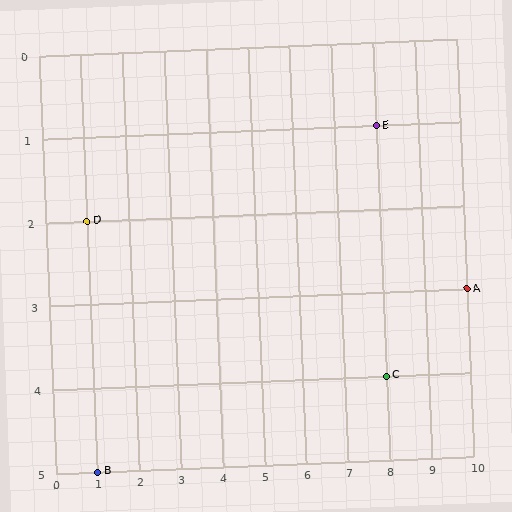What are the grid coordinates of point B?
Point B is at grid coordinates (1, 5).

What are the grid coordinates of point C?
Point C is at grid coordinates (8, 4).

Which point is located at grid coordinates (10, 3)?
Point A is at (10, 3).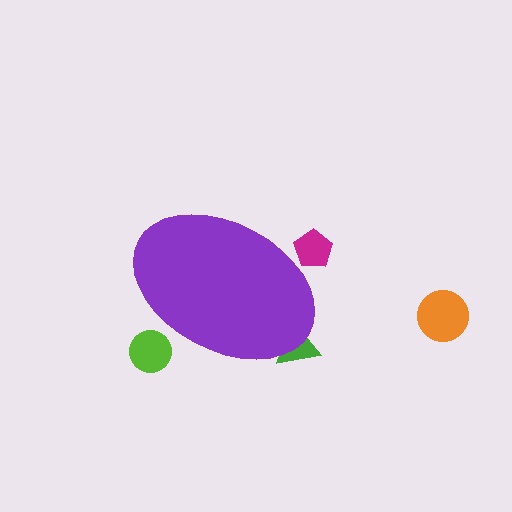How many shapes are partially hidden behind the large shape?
3 shapes are partially hidden.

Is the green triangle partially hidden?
Yes, the green triangle is partially hidden behind the purple ellipse.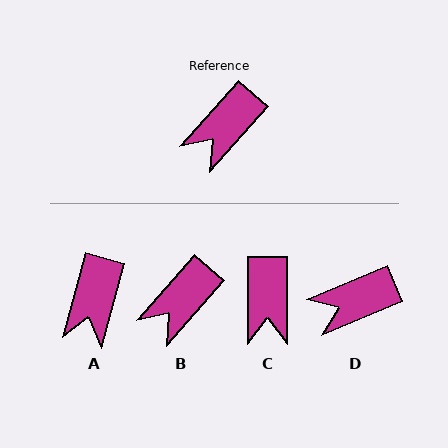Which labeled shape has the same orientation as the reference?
B.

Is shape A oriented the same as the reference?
No, it is off by about 27 degrees.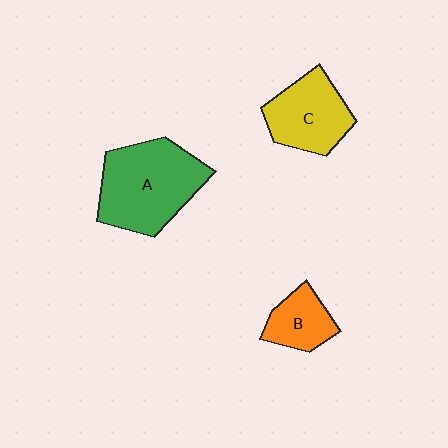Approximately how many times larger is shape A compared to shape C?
Approximately 1.5 times.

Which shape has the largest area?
Shape A (green).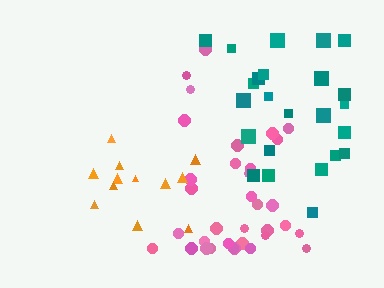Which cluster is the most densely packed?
Orange.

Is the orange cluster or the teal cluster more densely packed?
Orange.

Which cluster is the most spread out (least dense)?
Teal.